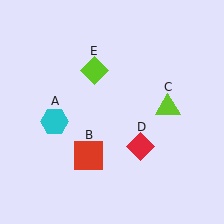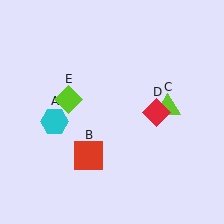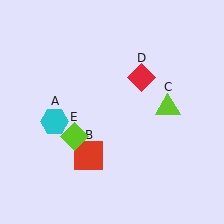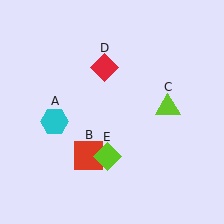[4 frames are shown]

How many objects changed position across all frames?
2 objects changed position: red diamond (object D), lime diamond (object E).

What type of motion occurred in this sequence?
The red diamond (object D), lime diamond (object E) rotated counterclockwise around the center of the scene.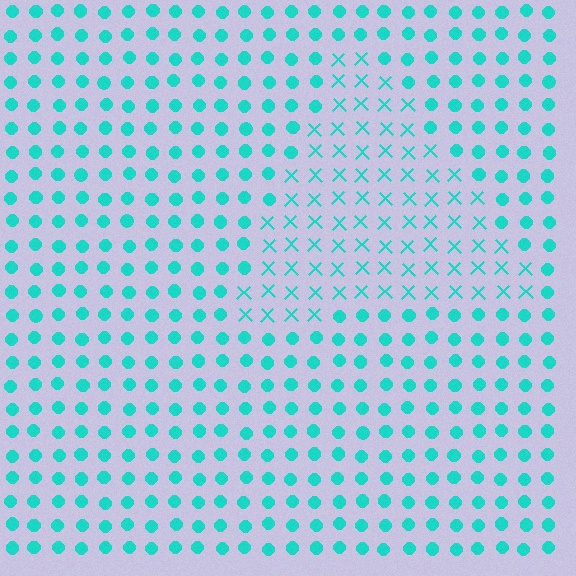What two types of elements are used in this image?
The image uses X marks inside the triangle region and circles outside it.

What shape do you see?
I see a triangle.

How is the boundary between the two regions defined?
The boundary is defined by a change in element shape: X marks inside vs. circles outside. All elements share the same color and spacing.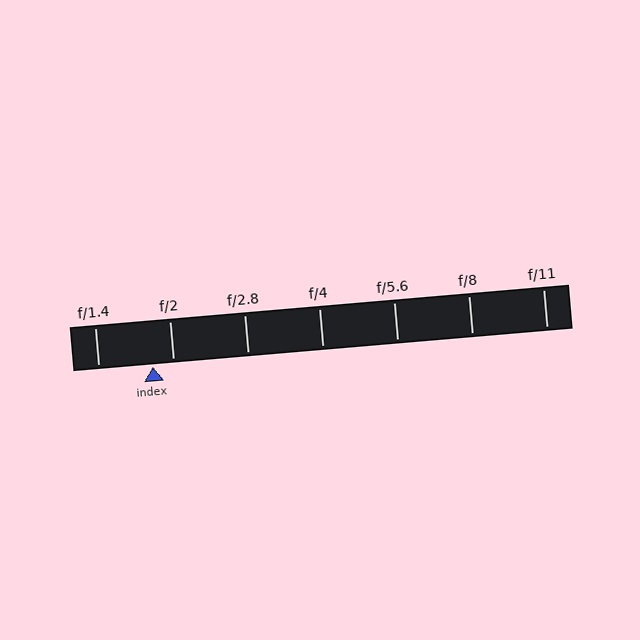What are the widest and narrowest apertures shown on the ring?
The widest aperture shown is f/1.4 and the narrowest is f/11.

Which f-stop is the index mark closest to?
The index mark is closest to f/2.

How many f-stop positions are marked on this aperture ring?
There are 7 f-stop positions marked.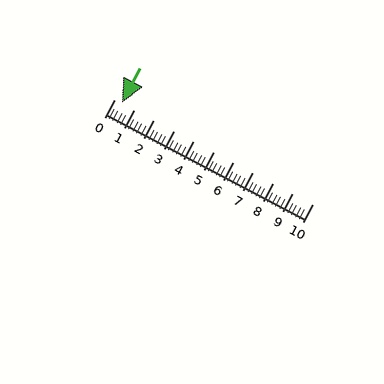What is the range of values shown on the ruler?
The ruler shows values from 0 to 10.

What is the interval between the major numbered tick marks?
The major tick marks are spaced 1 units apart.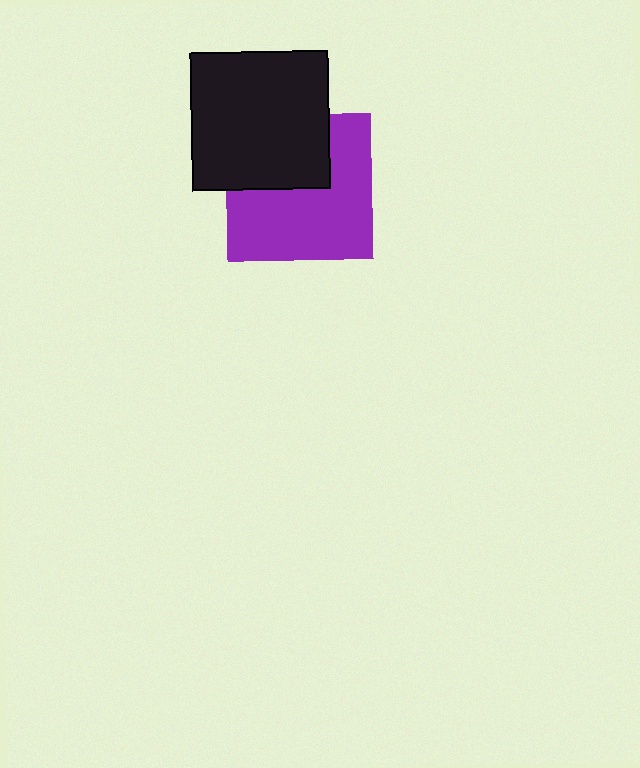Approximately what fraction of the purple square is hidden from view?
Roughly 38% of the purple square is hidden behind the black square.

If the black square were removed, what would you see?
You would see the complete purple square.